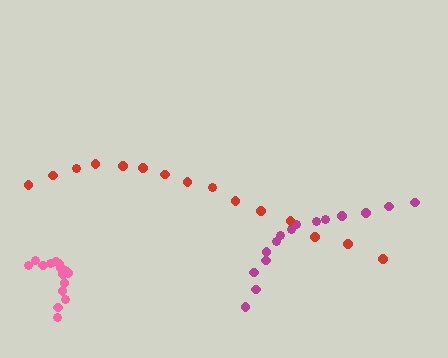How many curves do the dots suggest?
There are 3 distinct paths.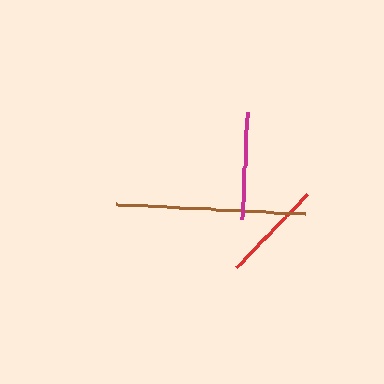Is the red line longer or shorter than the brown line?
The brown line is longer than the red line.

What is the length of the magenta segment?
The magenta segment is approximately 107 pixels long.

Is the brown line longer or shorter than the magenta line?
The brown line is longer than the magenta line.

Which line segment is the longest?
The brown line is the longest at approximately 189 pixels.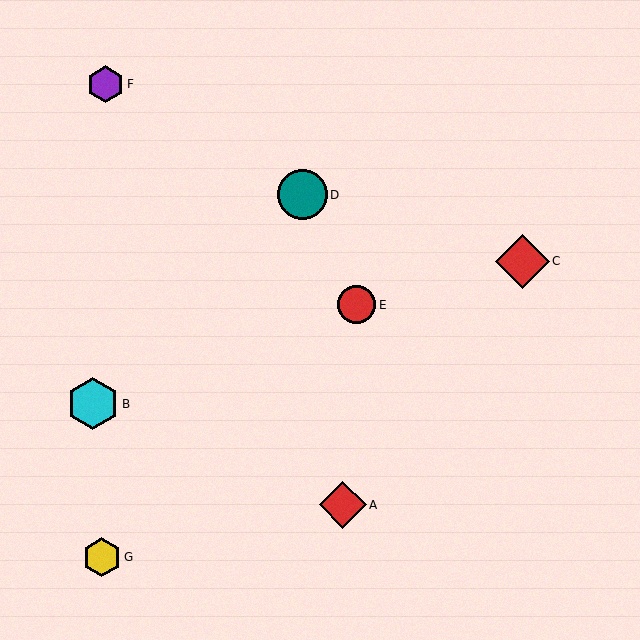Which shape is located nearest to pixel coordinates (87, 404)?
The cyan hexagon (labeled B) at (93, 403) is nearest to that location.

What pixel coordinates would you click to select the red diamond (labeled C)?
Click at (522, 261) to select the red diamond C.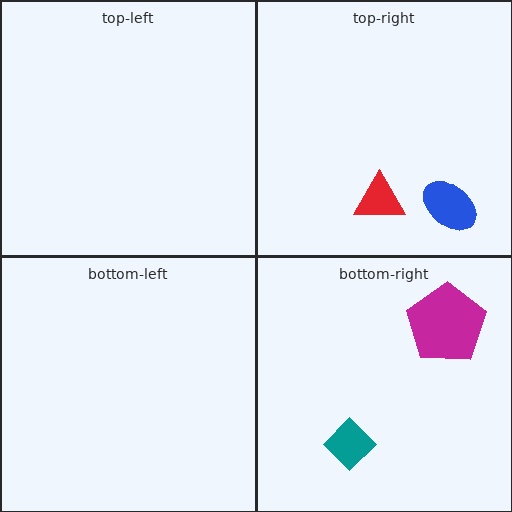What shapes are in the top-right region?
The red triangle, the blue ellipse.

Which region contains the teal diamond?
The bottom-right region.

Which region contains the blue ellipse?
The top-right region.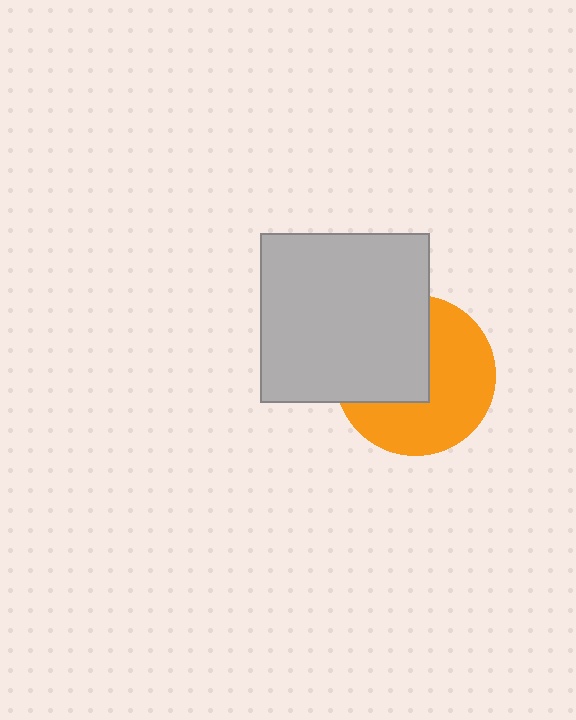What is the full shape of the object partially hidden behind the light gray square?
The partially hidden object is an orange circle.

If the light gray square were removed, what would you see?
You would see the complete orange circle.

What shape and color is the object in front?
The object in front is a light gray square.